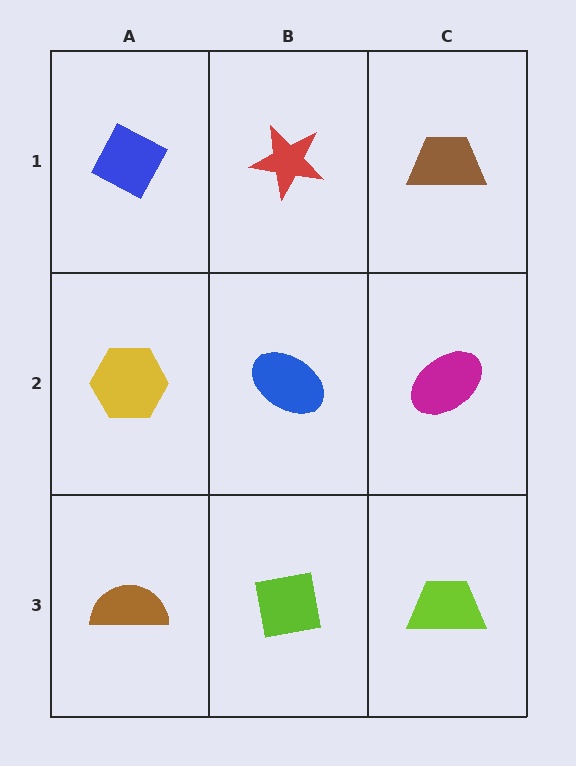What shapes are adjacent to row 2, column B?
A red star (row 1, column B), a lime square (row 3, column B), a yellow hexagon (row 2, column A), a magenta ellipse (row 2, column C).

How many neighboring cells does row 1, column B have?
3.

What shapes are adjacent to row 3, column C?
A magenta ellipse (row 2, column C), a lime square (row 3, column B).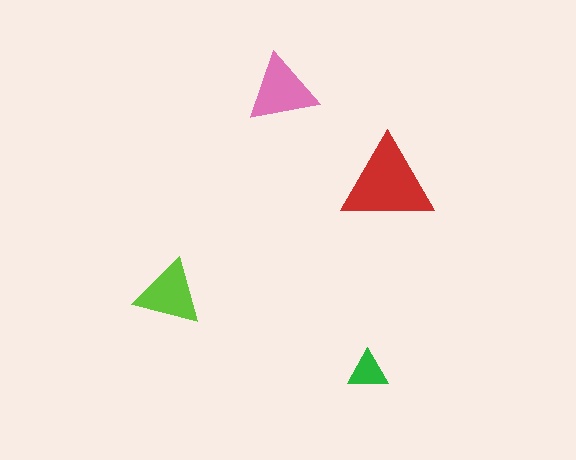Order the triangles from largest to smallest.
the red one, the pink one, the lime one, the green one.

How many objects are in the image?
There are 4 objects in the image.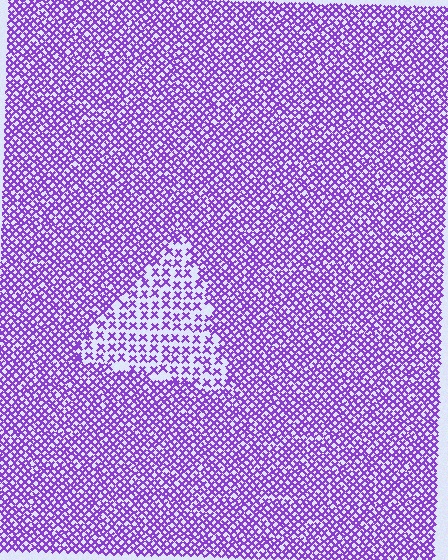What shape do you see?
I see a triangle.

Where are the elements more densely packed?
The elements are more densely packed outside the triangle boundary.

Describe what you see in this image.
The image contains small purple elements arranged at two different densities. A triangle-shaped region is visible where the elements are less densely packed than the surrounding area.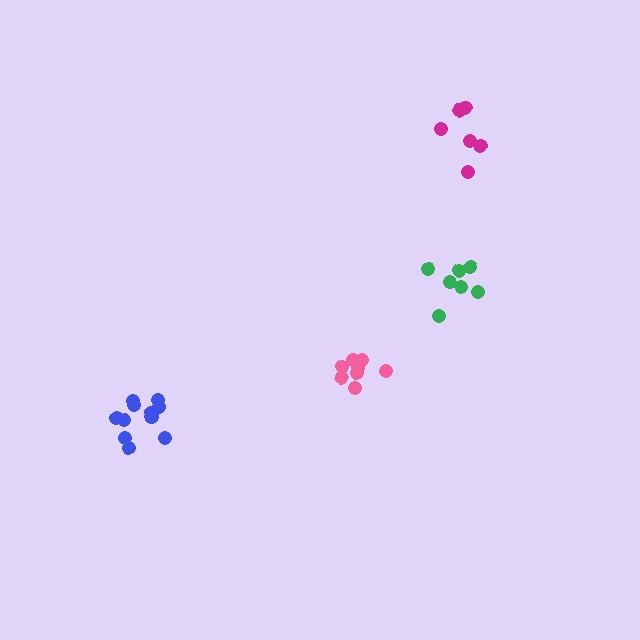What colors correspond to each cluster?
The clusters are colored: green, blue, pink, magenta.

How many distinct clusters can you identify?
There are 4 distinct clusters.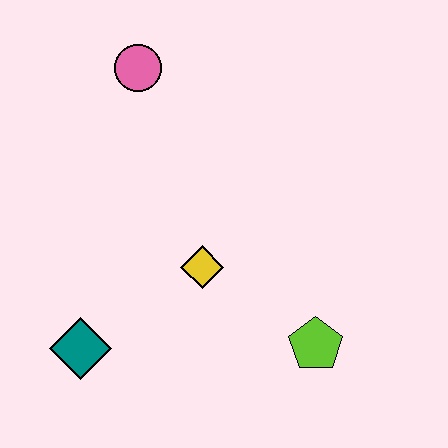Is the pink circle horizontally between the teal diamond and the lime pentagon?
Yes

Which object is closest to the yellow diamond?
The lime pentagon is closest to the yellow diamond.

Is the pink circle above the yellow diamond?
Yes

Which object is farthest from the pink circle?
The lime pentagon is farthest from the pink circle.